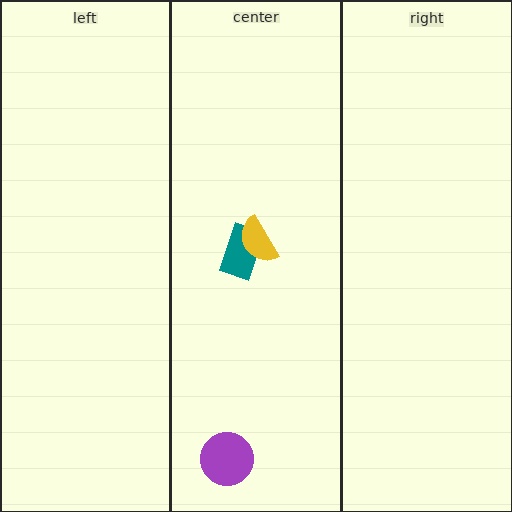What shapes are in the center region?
The purple circle, the teal rectangle, the yellow semicircle.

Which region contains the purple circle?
The center region.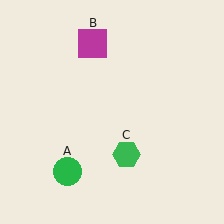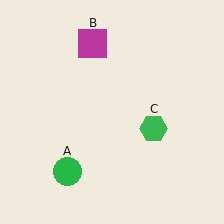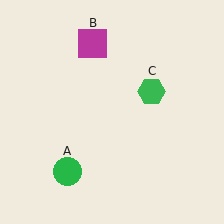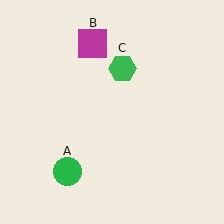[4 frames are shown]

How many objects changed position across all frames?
1 object changed position: green hexagon (object C).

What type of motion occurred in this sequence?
The green hexagon (object C) rotated counterclockwise around the center of the scene.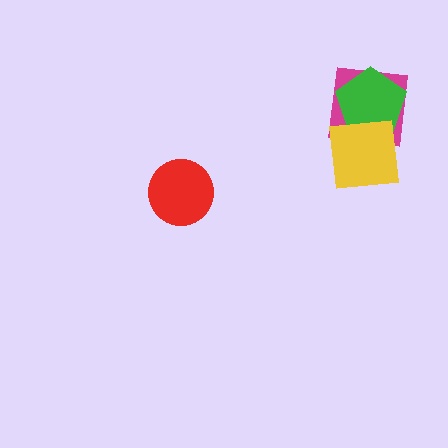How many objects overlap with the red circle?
0 objects overlap with the red circle.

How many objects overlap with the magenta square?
2 objects overlap with the magenta square.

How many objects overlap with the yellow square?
2 objects overlap with the yellow square.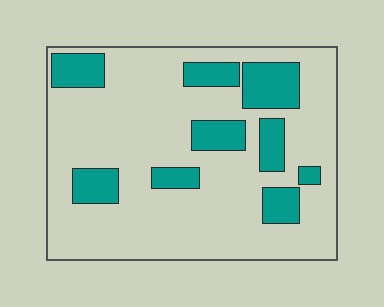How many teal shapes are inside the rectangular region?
9.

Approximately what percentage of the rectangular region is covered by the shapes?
Approximately 20%.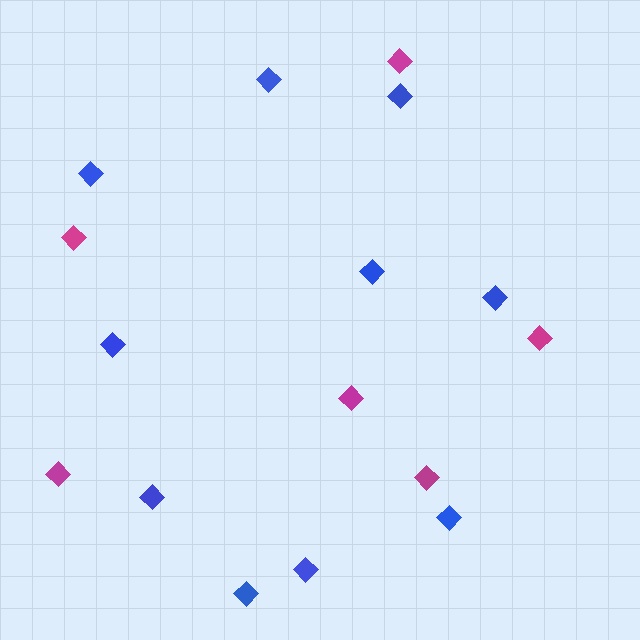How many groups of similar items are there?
There are 2 groups: one group of blue diamonds (10) and one group of magenta diamonds (6).